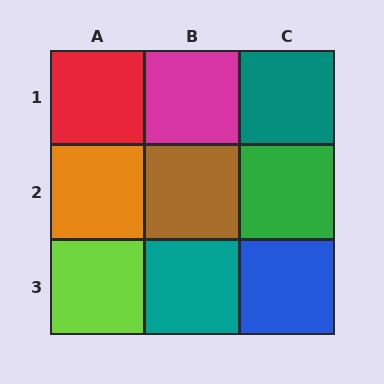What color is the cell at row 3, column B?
Teal.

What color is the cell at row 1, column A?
Red.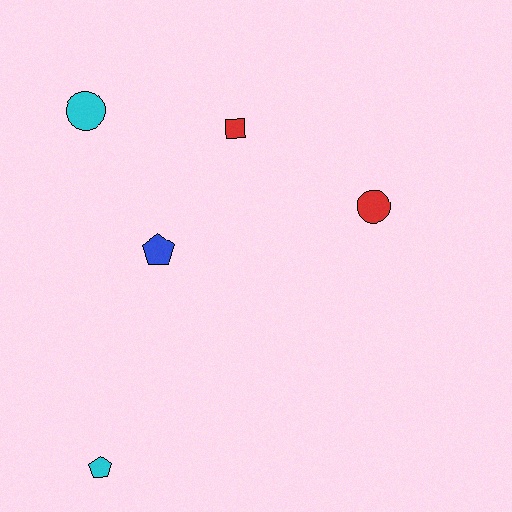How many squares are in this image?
There is 1 square.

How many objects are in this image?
There are 5 objects.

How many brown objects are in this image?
There are no brown objects.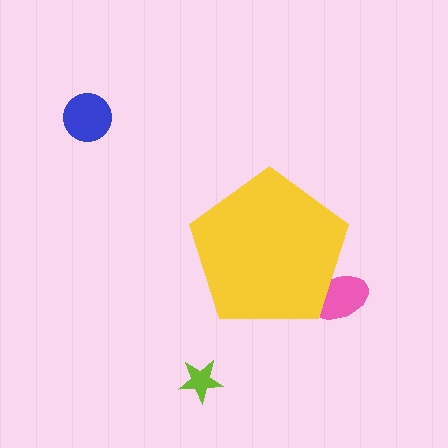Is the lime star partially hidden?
No, the lime star is fully visible.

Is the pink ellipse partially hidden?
Yes, the pink ellipse is partially hidden behind the yellow pentagon.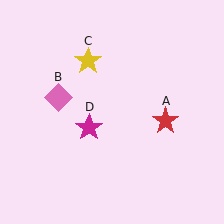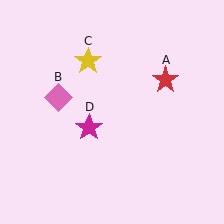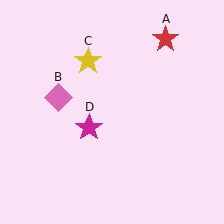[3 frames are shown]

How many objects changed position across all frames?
1 object changed position: red star (object A).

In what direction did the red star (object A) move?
The red star (object A) moved up.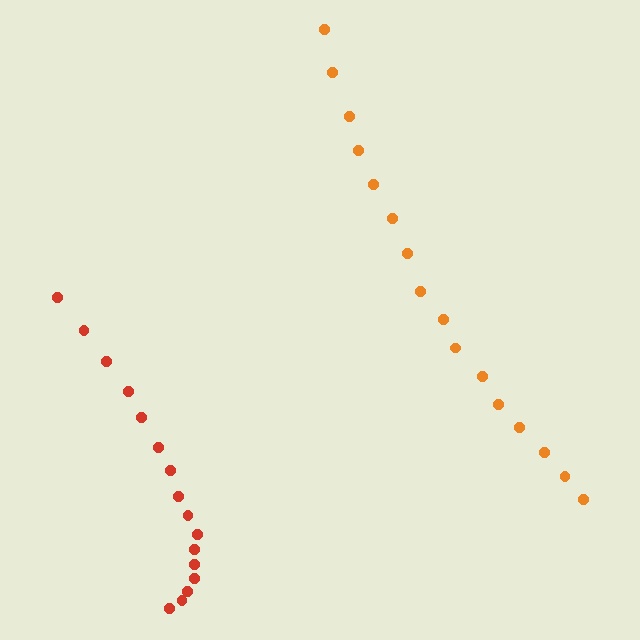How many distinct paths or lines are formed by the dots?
There are 2 distinct paths.